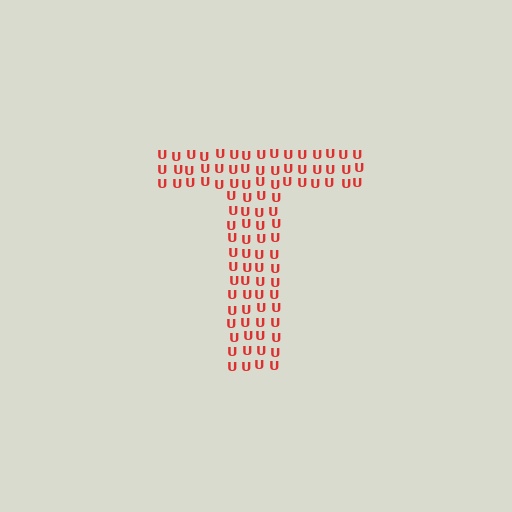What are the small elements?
The small elements are letter U's.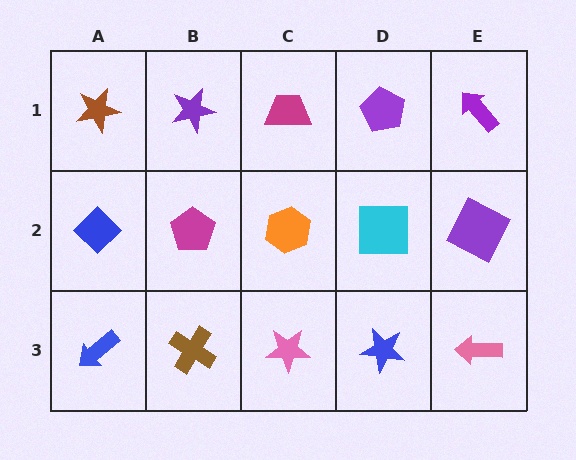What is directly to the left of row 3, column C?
A brown cross.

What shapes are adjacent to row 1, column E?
A purple square (row 2, column E), a purple pentagon (row 1, column D).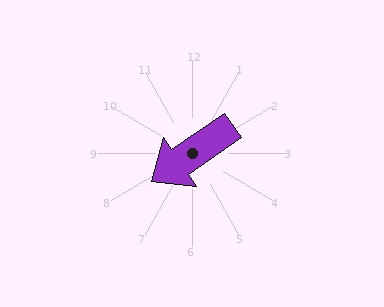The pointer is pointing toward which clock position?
Roughly 8 o'clock.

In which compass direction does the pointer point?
Southwest.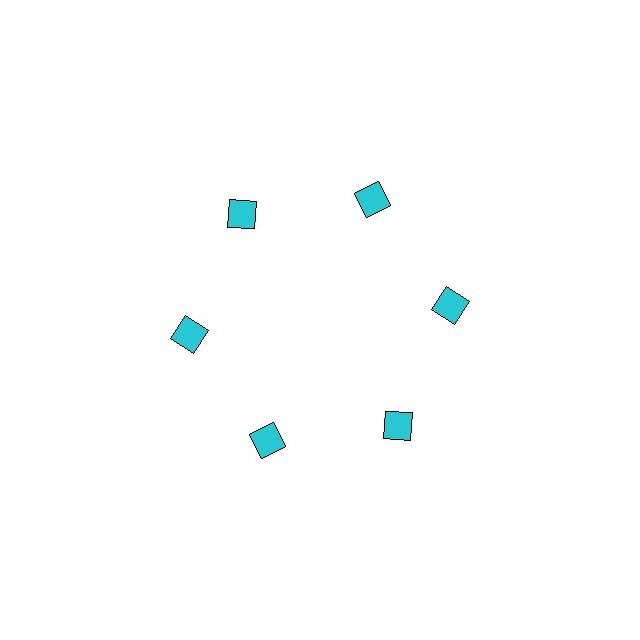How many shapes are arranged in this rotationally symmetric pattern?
There are 6 shapes, arranged in 6 groups of 1.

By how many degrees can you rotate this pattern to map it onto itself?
The pattern maps onto itself every 60 degrees of rotation.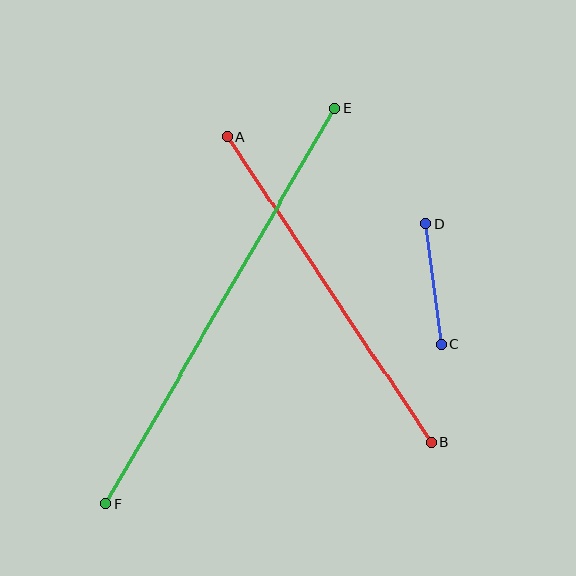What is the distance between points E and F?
The distance is approximately 457 pixels.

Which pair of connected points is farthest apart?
Points E and F are farthest apart.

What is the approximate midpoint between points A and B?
The midpoint is at approximately (329, 290) pixels.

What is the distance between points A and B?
The distance is approximately 367 pixels.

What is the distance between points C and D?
The distance is approximately 121 pixels.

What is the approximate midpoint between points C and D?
The midpoint is at approximately (433, 284) pixels.